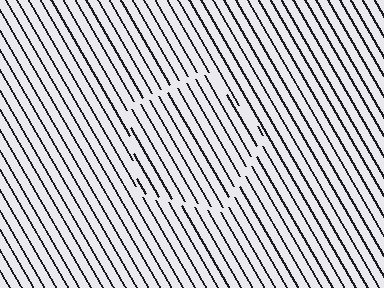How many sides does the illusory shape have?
5 sides — the line-ends trace a pentagon.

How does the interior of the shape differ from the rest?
The interior of the shape contains the same grating, shifted by half a period — the contour is defined by the phase discontinuity where line-ends from the inner and outer gratings abut.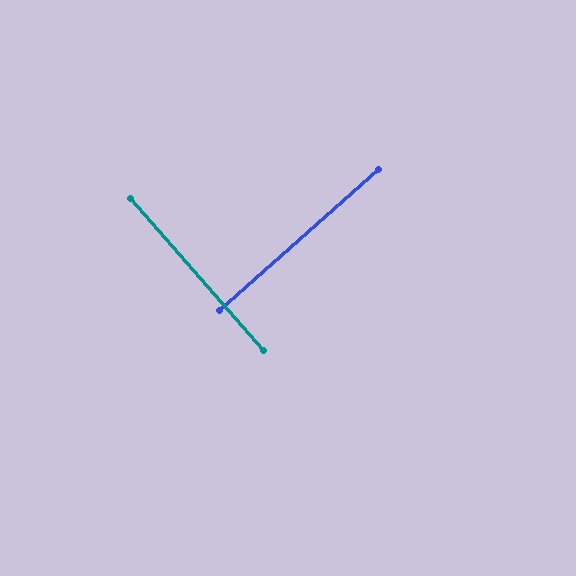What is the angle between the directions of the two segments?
Approximately 89 degrees.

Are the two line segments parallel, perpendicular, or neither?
Perpendicular — they meet at approximately 89°.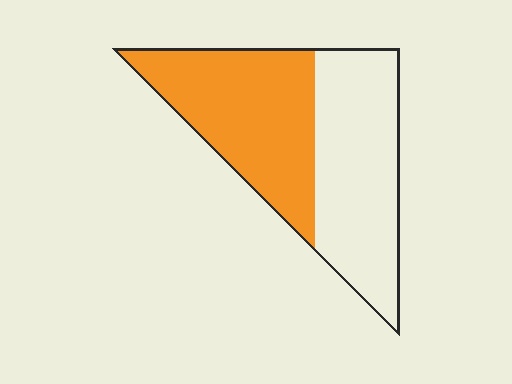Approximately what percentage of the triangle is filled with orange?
Approximately 50%.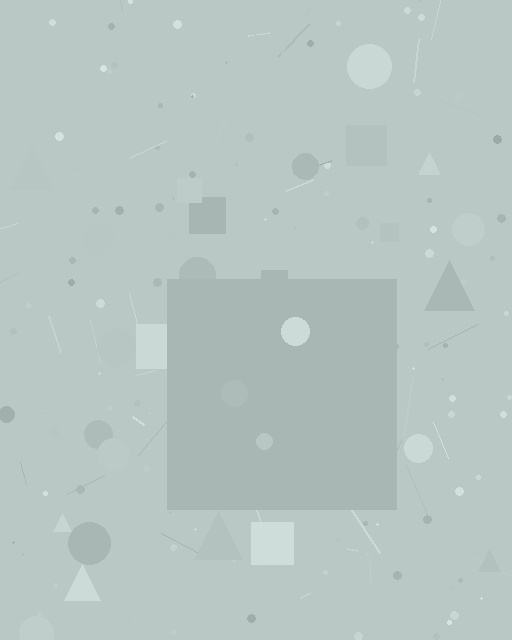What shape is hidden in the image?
A square is hidden in the image.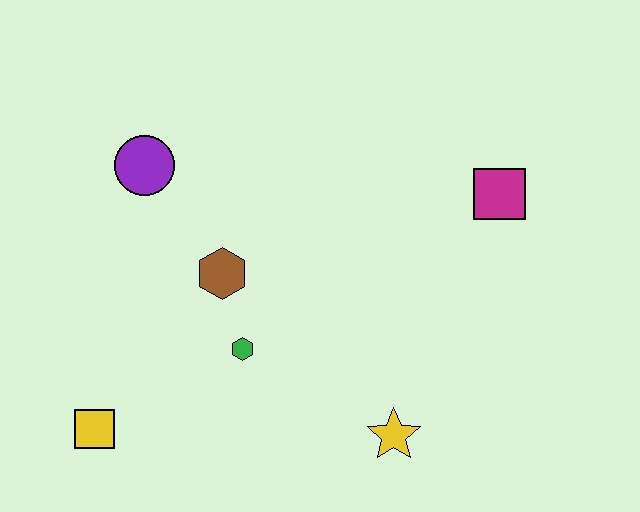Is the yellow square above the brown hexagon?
No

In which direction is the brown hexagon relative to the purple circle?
The brown hexagon is below the purple circle.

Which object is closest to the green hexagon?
The brown hexagon is closest to the green hexagon.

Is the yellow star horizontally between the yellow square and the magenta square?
Yes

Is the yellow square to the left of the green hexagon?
Yes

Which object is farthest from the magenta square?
The yellow square is farthest from the magenta square.